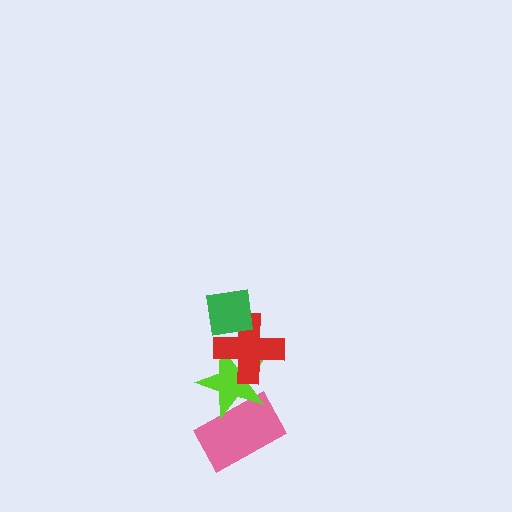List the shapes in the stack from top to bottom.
From top to bottom: the green square, the red cross, the lime star, the pink rectangle.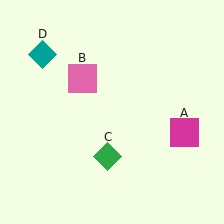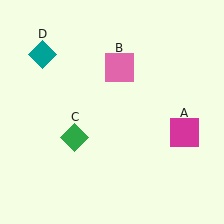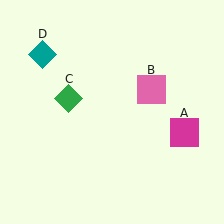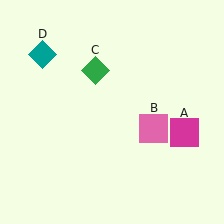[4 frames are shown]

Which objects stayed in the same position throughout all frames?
Magenta square (object A) and teal diamond (object D) remained stationary.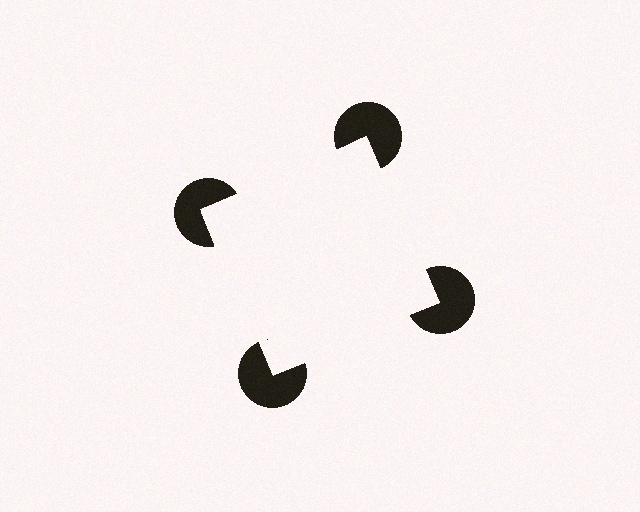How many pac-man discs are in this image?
There are 4 — one at each vertex of the illusory square.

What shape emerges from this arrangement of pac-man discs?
An illusory square — its edges are inferred from the aligned wedge cuts in the pac-man discs, not physically drawn.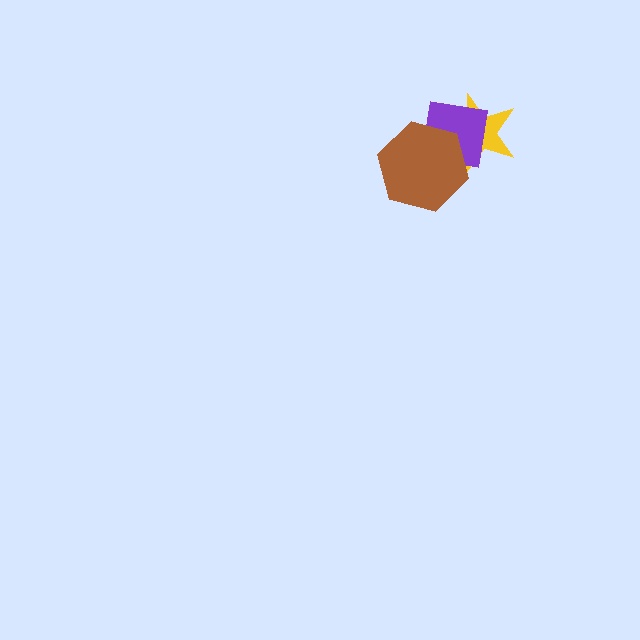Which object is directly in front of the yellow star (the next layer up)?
The purple square is directly in front of the yellow star.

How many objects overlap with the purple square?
2 objects overlap with the purple square.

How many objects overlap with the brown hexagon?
2 objects overlap with the brown hexagon.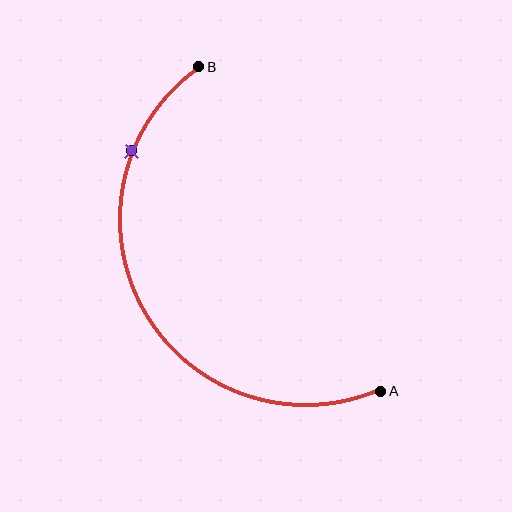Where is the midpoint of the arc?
The arc midpoint is the point on the curve farthest from the straight line joining A and B. It sits to the left of that line.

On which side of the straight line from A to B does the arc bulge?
The arc bulges to the left of the straight line connecting A and B.